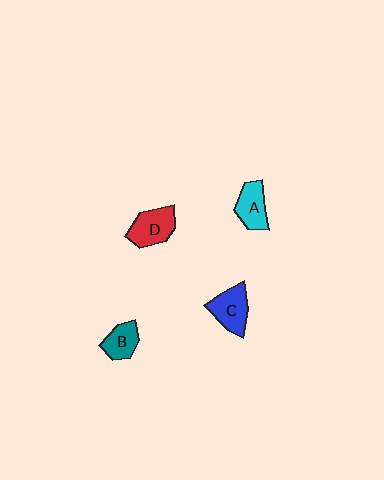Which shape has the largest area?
Shape D (red).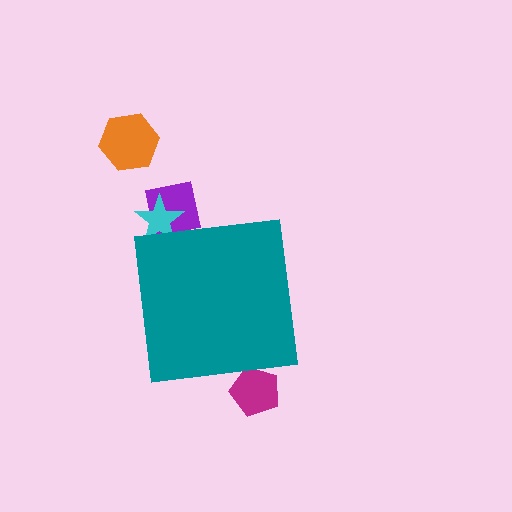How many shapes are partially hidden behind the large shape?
3 shapes are partially hidden.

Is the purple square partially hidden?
Yes, the purple square is partially hidden behind the teal square.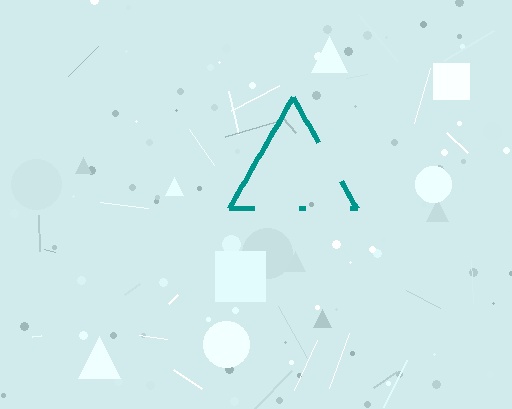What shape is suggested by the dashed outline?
The dashed outline suggests a triangle.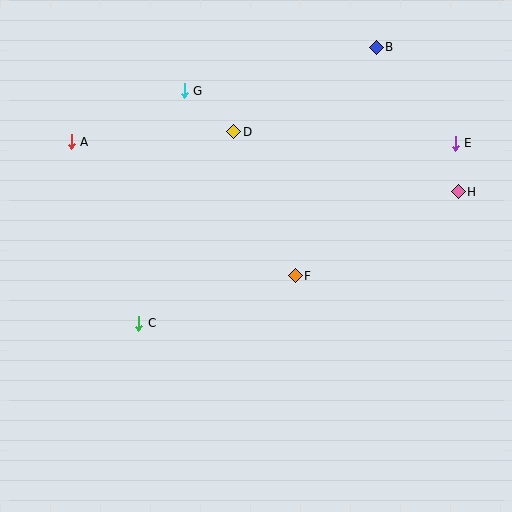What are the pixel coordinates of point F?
Point F is at (295, 276).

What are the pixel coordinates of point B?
Point B is at (376, 47).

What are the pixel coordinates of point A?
Point A is at (71, 142).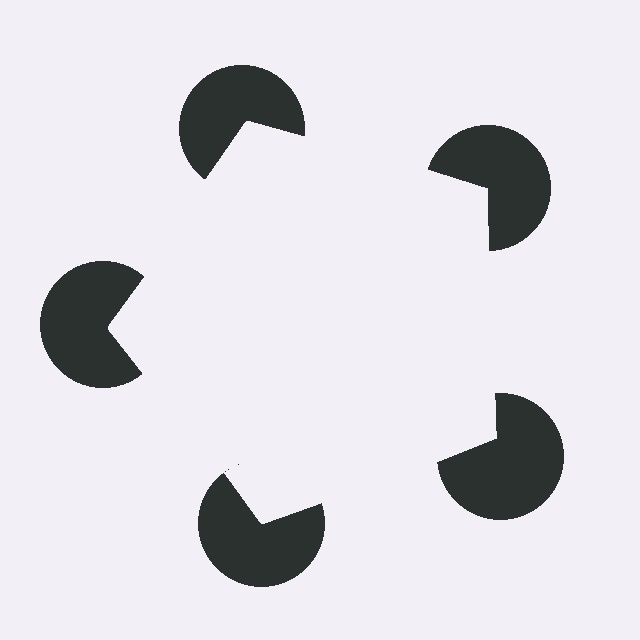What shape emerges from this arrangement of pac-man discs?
An illusory pentagon — its edges are inferred from the aligned wedge cuts in the pac-man discs, not physically drawn.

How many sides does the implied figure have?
5 sides.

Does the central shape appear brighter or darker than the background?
It typically appears slightly brighter than the background, even though no actual brightness change is drawn.